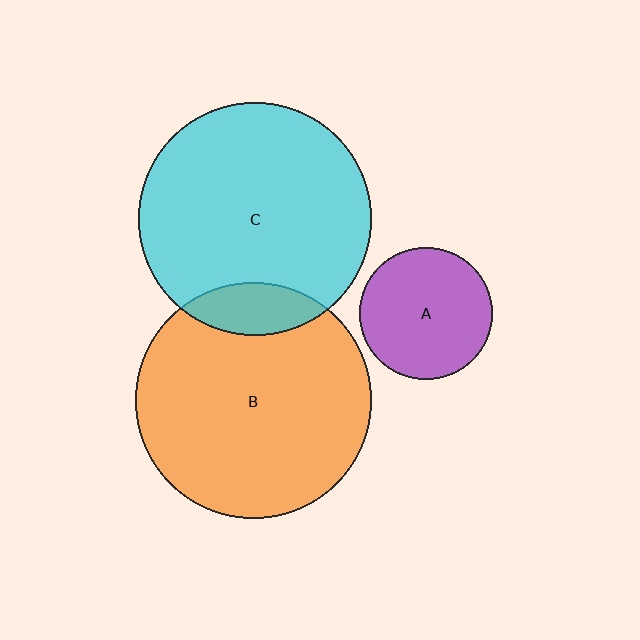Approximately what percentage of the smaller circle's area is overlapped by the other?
Approximately 10%.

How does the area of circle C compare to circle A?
Approximately 3.1 times.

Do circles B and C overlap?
Yes.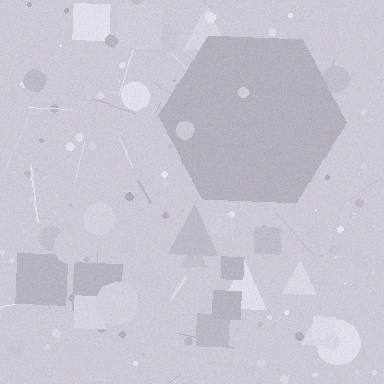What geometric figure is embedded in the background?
A hexagon is embedded in the background.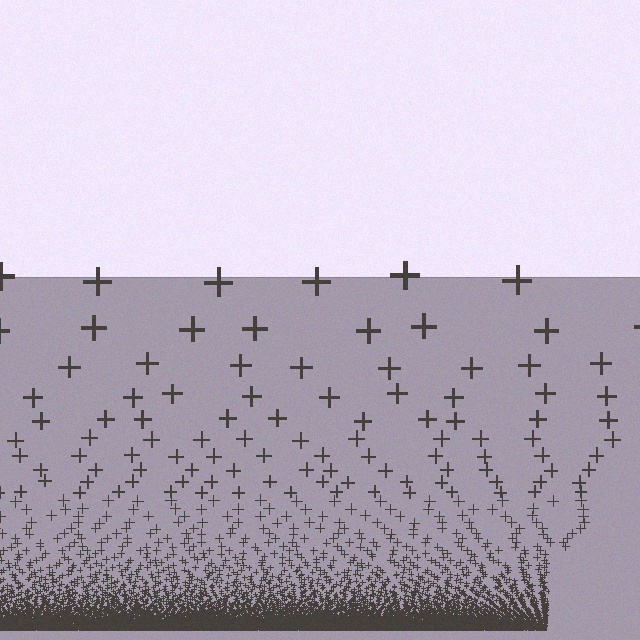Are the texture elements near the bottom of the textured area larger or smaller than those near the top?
Smaller. The gradient is inverted — elements near the bottom are smaller and denser.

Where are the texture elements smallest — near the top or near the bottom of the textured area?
Near the bottom.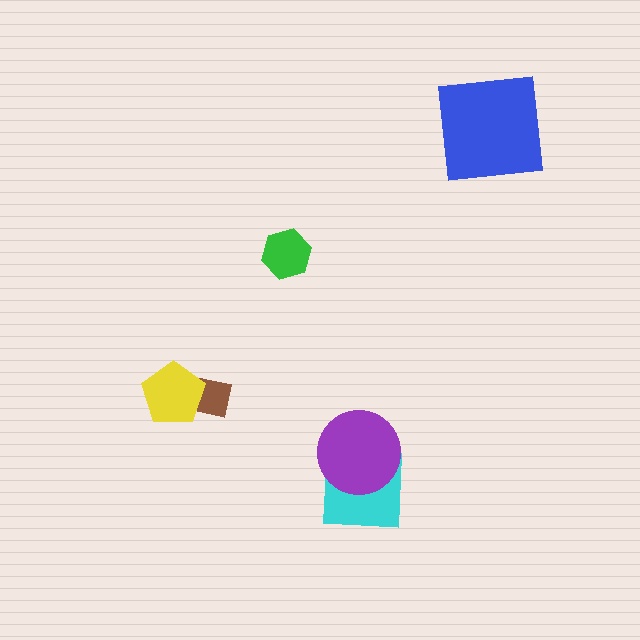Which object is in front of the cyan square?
The purple circle is in front of the cyan square.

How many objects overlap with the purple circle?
1 object overlaps with the purple circle.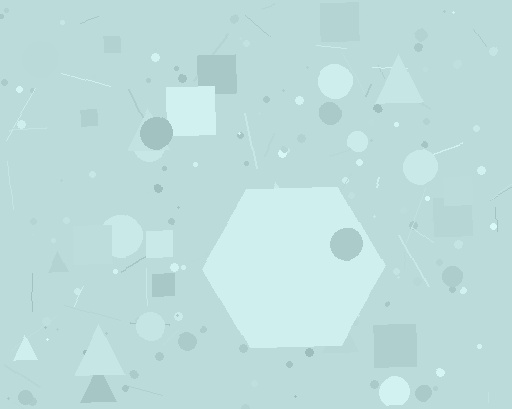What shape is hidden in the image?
A hexagon is hidden in the image.